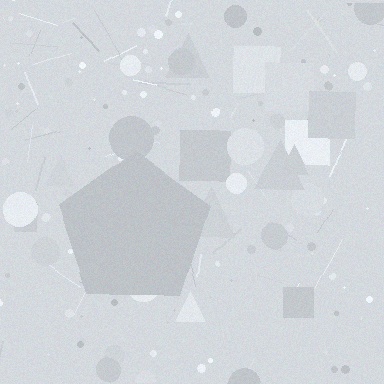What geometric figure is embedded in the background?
A pentagon is embedded in the background.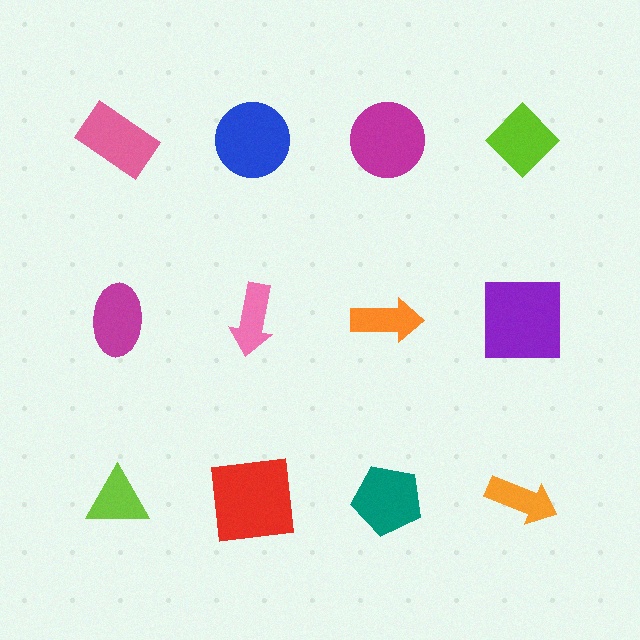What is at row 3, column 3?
A teal pentagon.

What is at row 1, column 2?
A blue circle.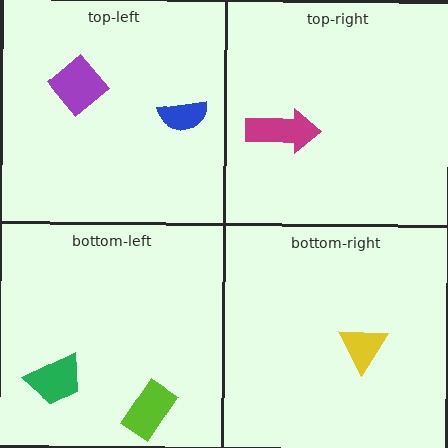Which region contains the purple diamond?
The top-left region.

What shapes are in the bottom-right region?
The yellow triangle.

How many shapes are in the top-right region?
1.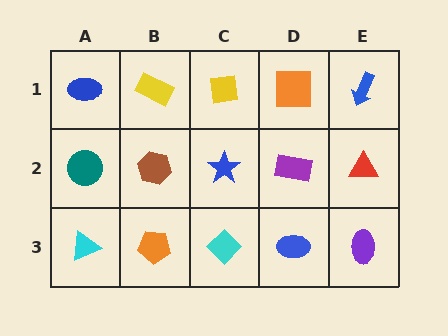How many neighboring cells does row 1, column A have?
2.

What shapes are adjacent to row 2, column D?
An orange square (row 1, column D), a blue ellipse (row 3, column D), a blue star (row 2, column C), a red triangle (row 2, column E).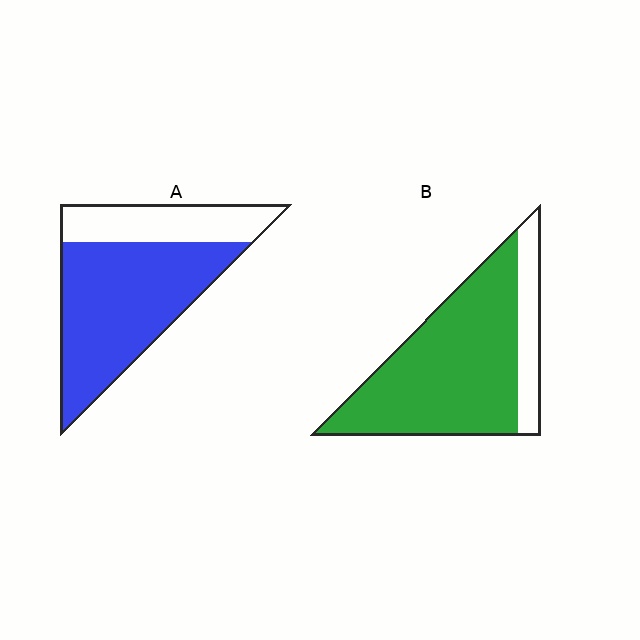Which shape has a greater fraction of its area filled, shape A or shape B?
Shape B.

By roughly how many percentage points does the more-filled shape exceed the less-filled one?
By roughly 10 percentage points (B over A).